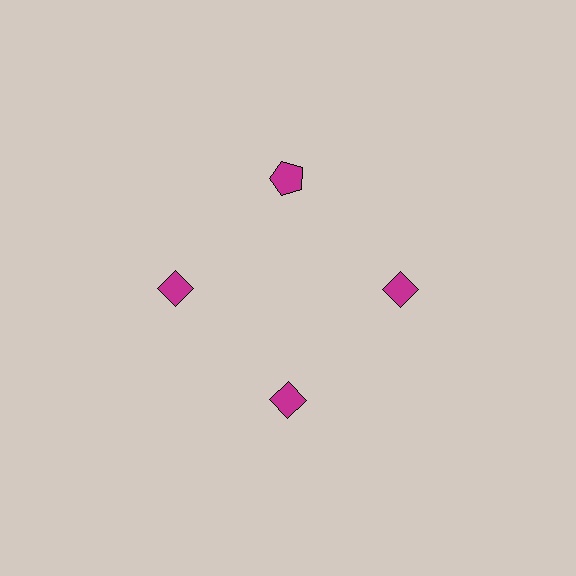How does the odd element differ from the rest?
It has a different shape: pentagon instead of diamond.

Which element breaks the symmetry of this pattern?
The magenta pentagon at roughly the 12 o'clock position breaks the symmetry. All other shapes are magenta diamonds.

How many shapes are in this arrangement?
There are 4 shapes arranged in a ring pattern.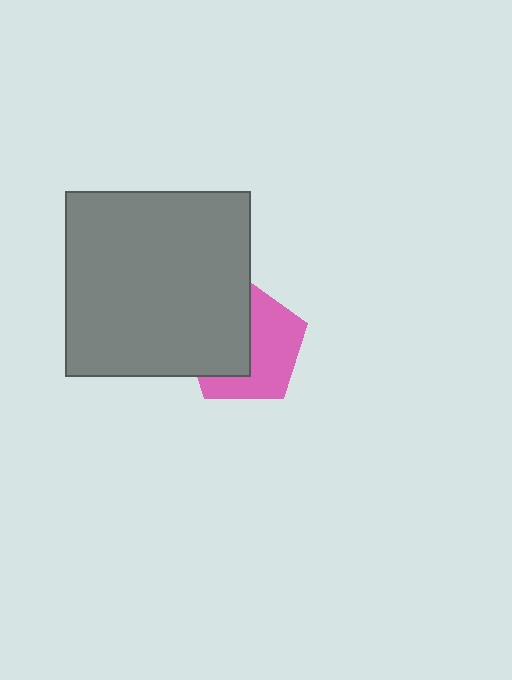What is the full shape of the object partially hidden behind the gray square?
The partially hidden object is a pink pentagon.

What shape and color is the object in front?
The object in front is a gray square.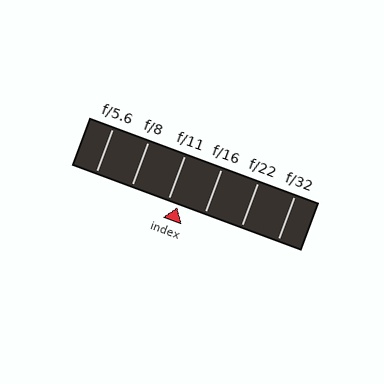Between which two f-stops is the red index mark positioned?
The index mark is between f/11 and f/16.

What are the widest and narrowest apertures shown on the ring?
The widest aperture shown is f/5.6 and the narrowest is f/32.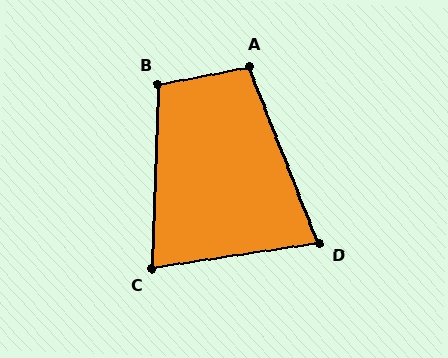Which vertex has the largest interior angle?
B, at approximately 103 degrees.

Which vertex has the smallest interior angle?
D, at approximately 77 degrees.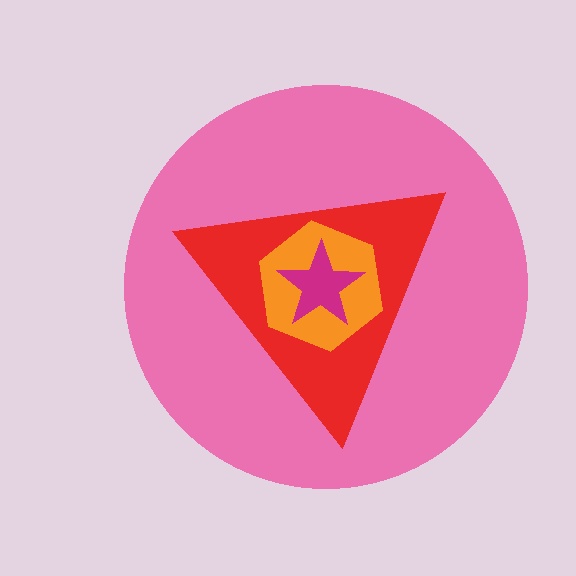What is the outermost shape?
The pink circle.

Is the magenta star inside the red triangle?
Yes.